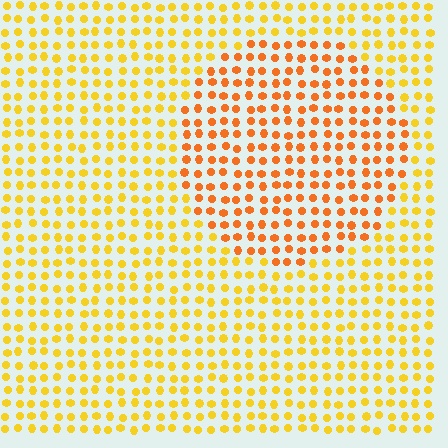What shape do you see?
I see a circle.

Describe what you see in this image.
The image is filled with small yellow elements in a uniform arrangement. A circle-shaped region is visible where the elements are tinted to a slightly different hue, forming a subtle color boundary.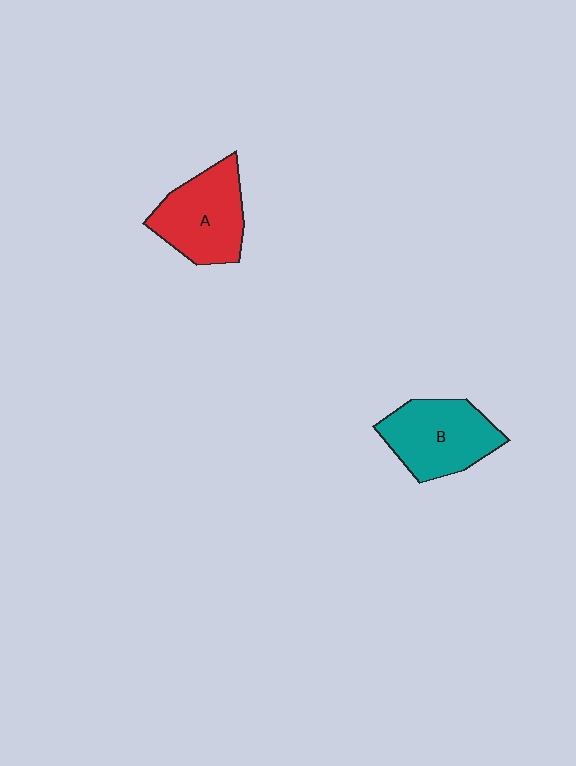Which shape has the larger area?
Shape B (teal).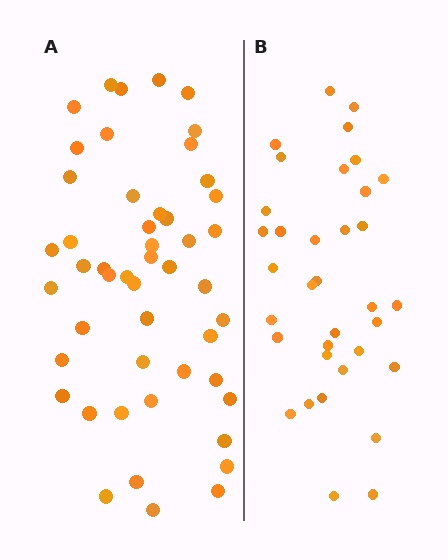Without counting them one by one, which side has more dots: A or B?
Region A (the left region) has more dots.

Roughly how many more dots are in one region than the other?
Region A has approximately 15 more dots than region B.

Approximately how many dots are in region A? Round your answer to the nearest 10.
About 50 dots. (The exact count is 49, which rounds to 50.)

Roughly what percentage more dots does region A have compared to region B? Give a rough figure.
About 40% more.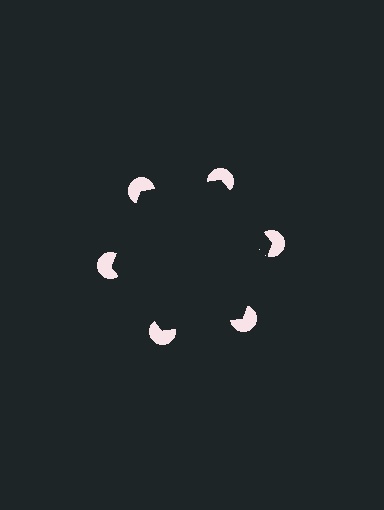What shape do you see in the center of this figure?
An illusory hexagon — its edges are inferred from the aligned wedge cuts in the pac-man discs, not physically drawn.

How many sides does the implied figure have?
6 sides.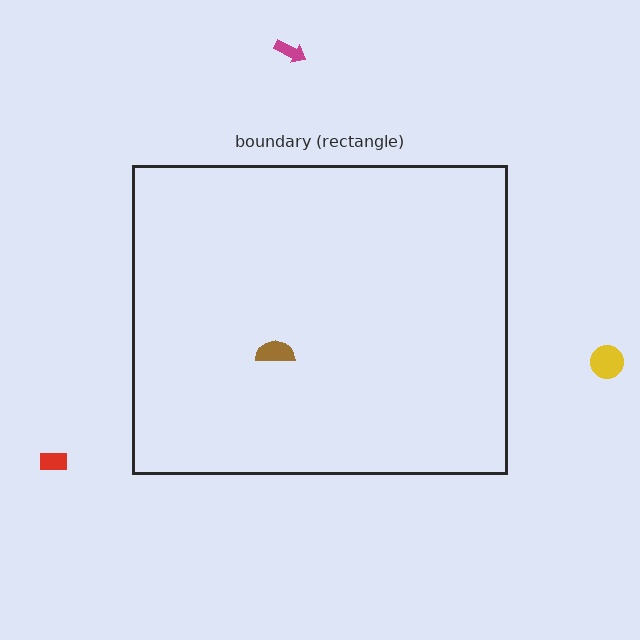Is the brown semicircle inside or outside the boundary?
Inside.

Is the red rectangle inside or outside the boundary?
Outside.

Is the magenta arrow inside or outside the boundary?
Outside.